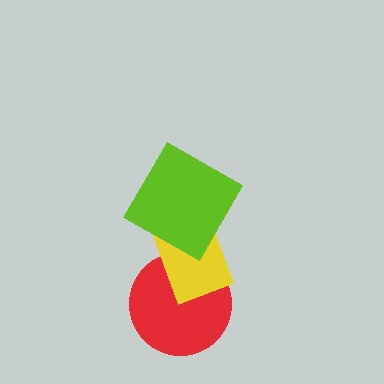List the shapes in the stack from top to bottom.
From top to bottom: the lime diamond, the yellow rectangle, the red circle.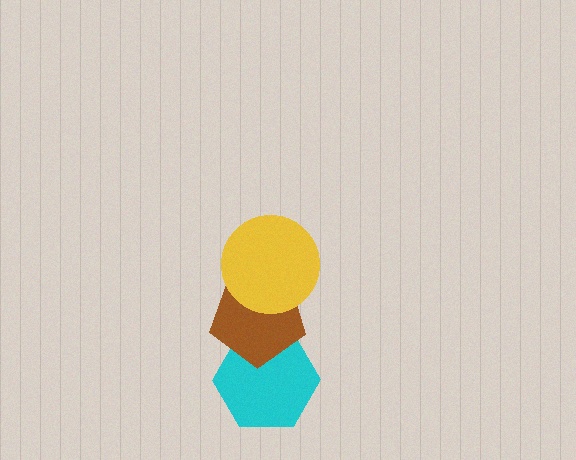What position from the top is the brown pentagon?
The brown pentagon is 2nd from the top.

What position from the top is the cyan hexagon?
The cyan hexagon is 3rd from the top.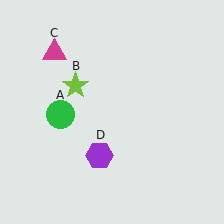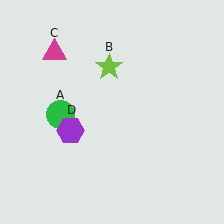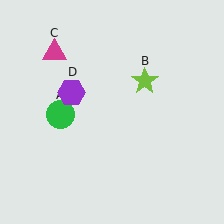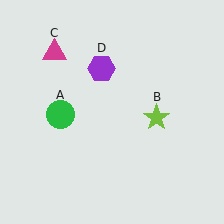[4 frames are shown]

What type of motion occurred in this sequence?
The lime star (object B), purple hexagon (object D) rotated clockwise around the center of the scene.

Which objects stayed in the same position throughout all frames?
Green circle (object A) and magenta triangle (object C) remained stationary.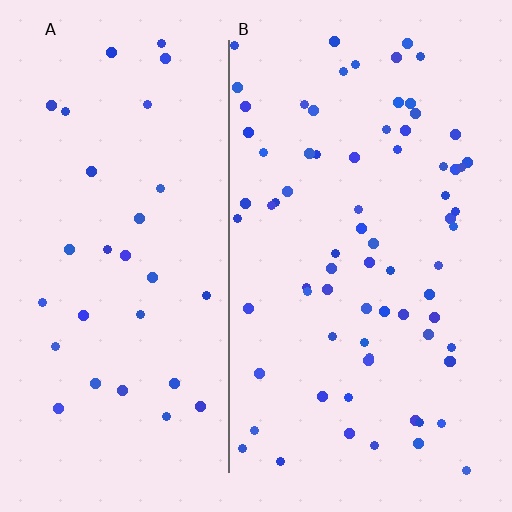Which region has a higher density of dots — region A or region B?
B (the right).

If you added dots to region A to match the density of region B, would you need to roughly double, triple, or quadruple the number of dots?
Approximately double.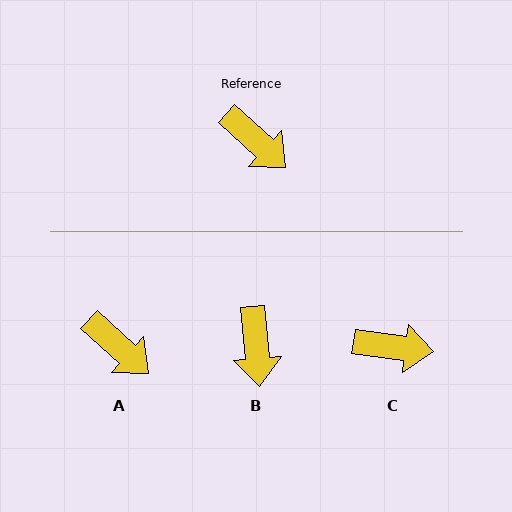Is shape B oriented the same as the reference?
No, it is off by about 42 degrees.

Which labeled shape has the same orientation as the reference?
A.